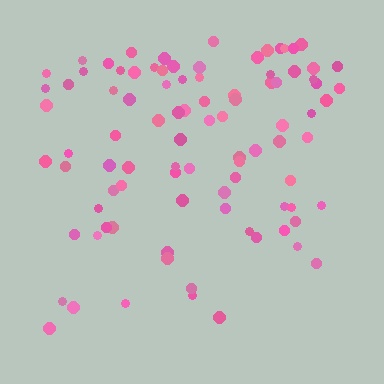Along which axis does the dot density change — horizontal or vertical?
Vertical.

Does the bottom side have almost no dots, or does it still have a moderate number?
Still a moderate number, just noticeably fewer than the top.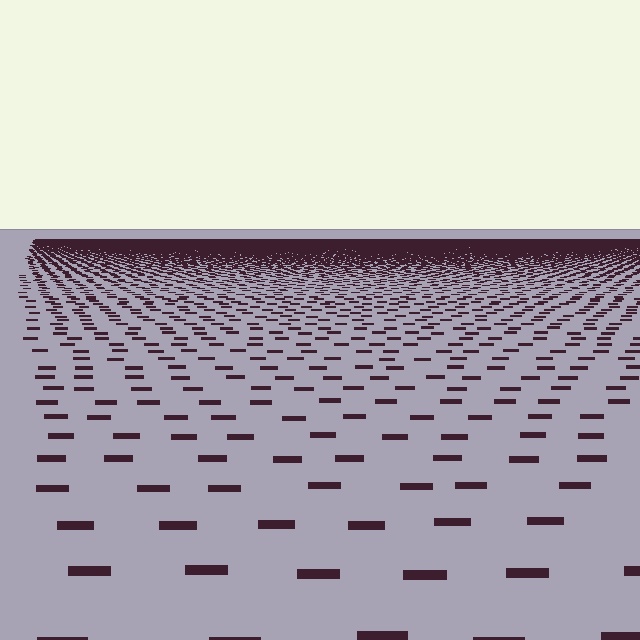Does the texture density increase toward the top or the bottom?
Density increases toward the top.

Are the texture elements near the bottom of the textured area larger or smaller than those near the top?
Larger. Near the bottom, elements are closer to the viewer and appear at a bigger on-screen size.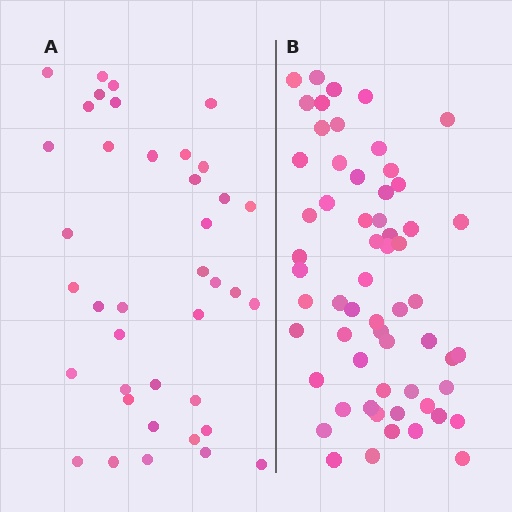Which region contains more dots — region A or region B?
Region B (the right region) has more dots.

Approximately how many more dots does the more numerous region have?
Region B has approximately 20 more dots than region A.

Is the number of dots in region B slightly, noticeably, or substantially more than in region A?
Region B has substantially more. The ratio is roughly 1.5 to 1.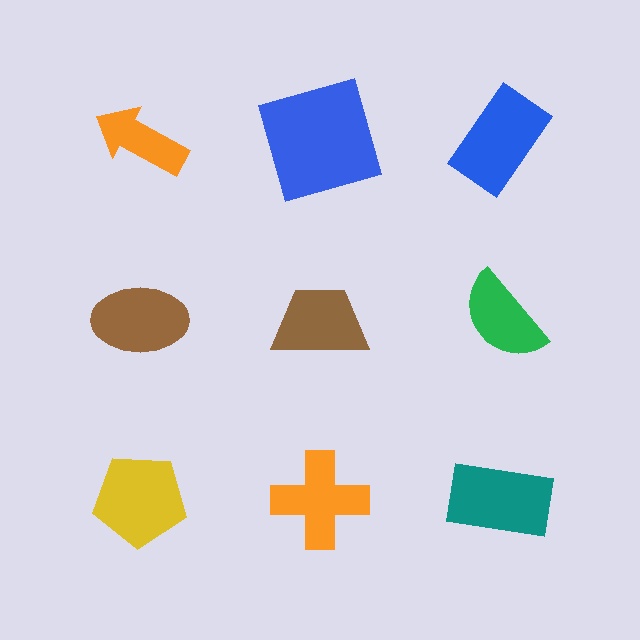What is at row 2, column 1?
A brown ellipse.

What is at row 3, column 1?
A yellow pentagon.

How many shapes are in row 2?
3 shapes.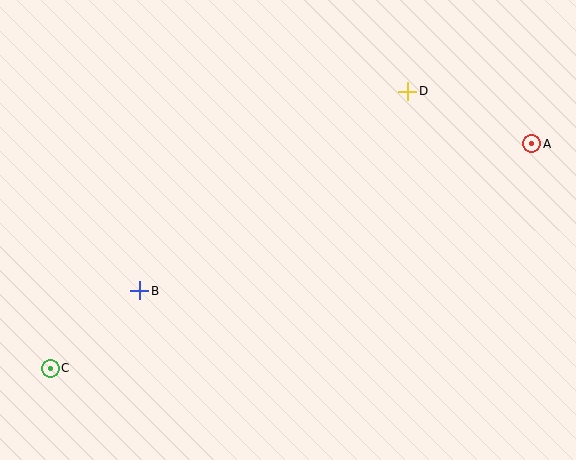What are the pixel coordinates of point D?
Point D is at (408, 91).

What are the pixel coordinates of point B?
Point B is at (140, 291).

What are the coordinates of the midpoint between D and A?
The midpoint between D and A is at (470, 118).